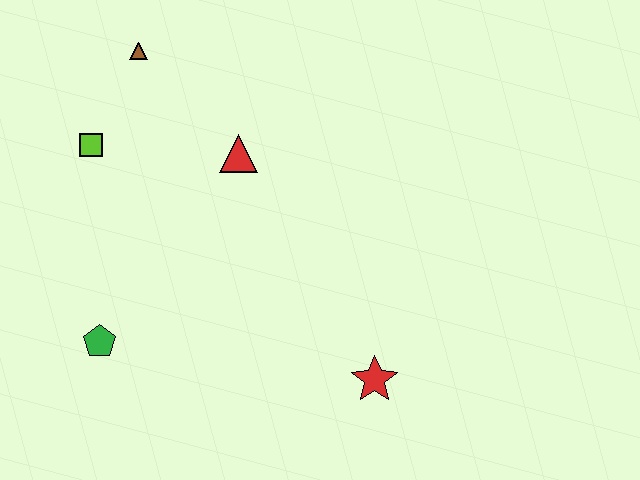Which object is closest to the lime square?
The brown triangle is closest to the lime square.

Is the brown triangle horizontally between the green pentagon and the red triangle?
Yes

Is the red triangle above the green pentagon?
Yes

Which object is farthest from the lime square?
The red star is farthest from the lime square.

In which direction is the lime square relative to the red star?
The lime square is to the left of the red star.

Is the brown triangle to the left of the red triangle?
Yes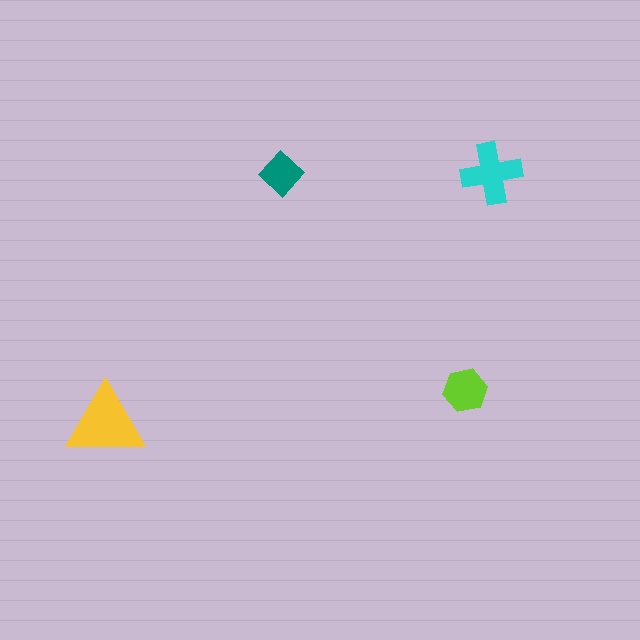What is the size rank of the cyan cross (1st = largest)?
2nd.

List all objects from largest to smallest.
The yellow triangle, the cyan cross, the lime hexagon, the teal diamond.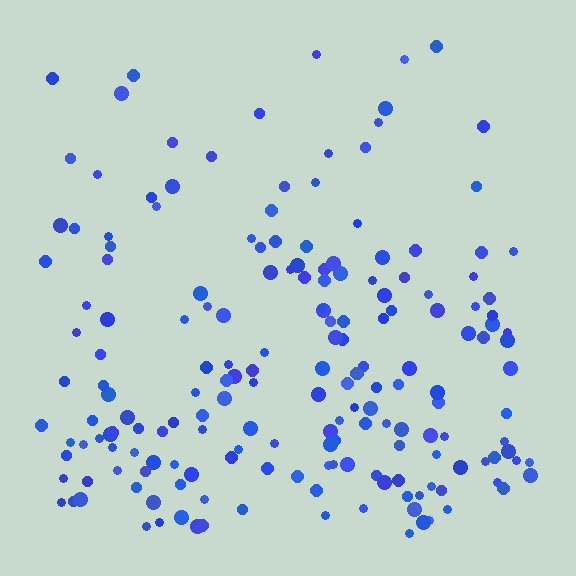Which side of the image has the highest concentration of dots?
The bottom.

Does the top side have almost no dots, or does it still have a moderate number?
Still a moderate number, just noticeably fewer than the bottom.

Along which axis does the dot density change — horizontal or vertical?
Vertical.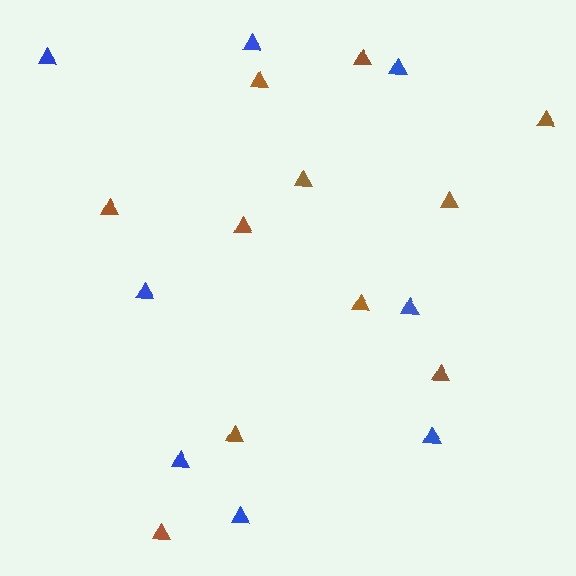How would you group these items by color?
There are 2 groups: one group of blue triangles (8) and one group of brown triangles (11).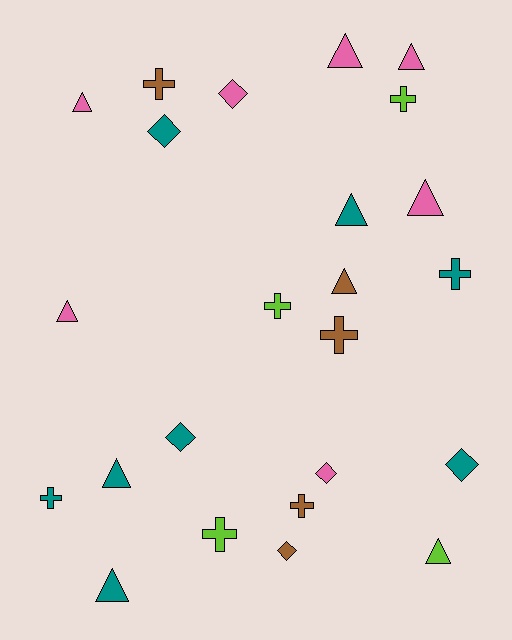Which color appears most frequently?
Teal, with 8 objects.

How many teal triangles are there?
There are 3 teal triangles.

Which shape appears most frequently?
Triangle, with 10 objects.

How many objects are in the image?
There are 24 objects.